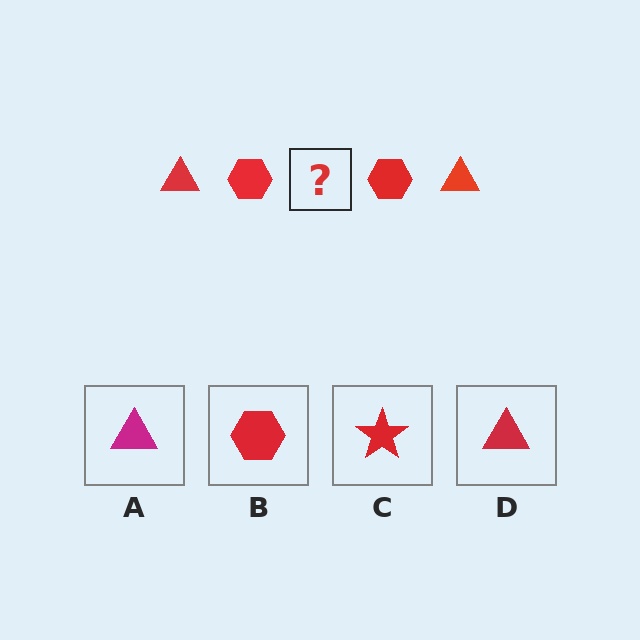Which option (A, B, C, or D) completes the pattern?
D.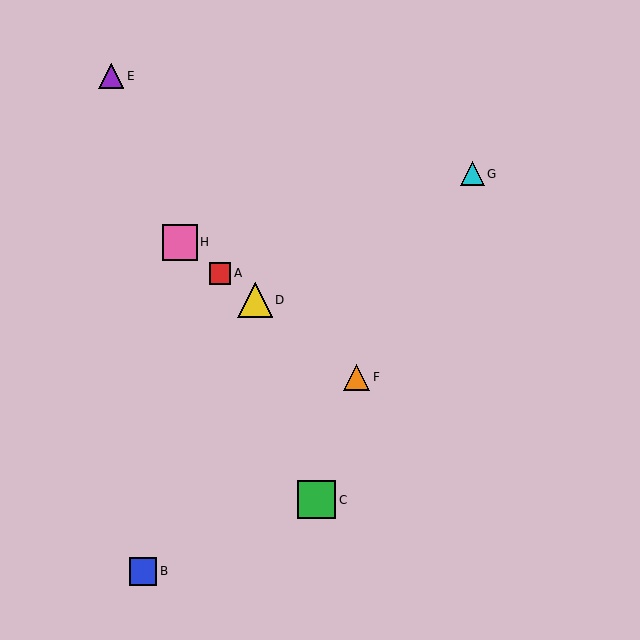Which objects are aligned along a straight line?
Objects A, D, F, H are aligned along a straight line.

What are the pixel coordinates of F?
Object F is at (356, 377).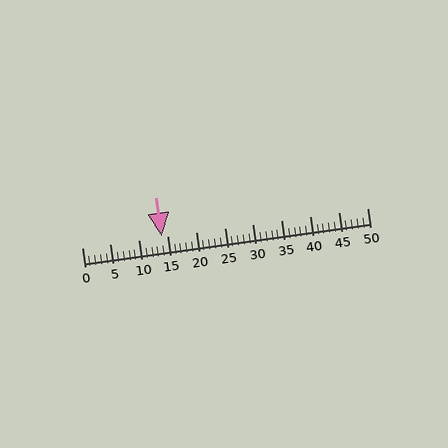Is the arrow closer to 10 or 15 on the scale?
The arrow is closer to 15.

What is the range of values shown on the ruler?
The ruler shows values from 0 to 50.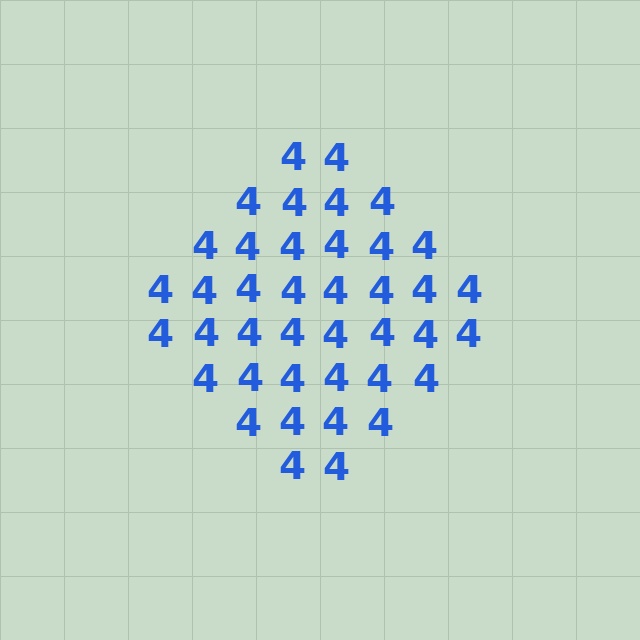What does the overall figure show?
The overall figure shows a diamond.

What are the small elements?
The small elements are digit 4's.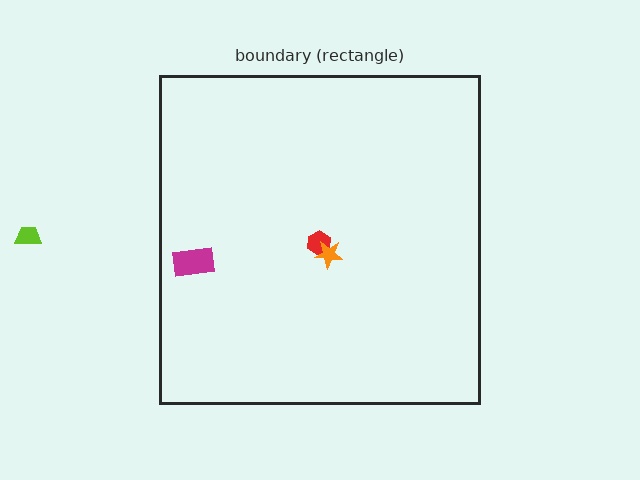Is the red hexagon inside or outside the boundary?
Inside.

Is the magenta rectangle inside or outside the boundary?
Inside.